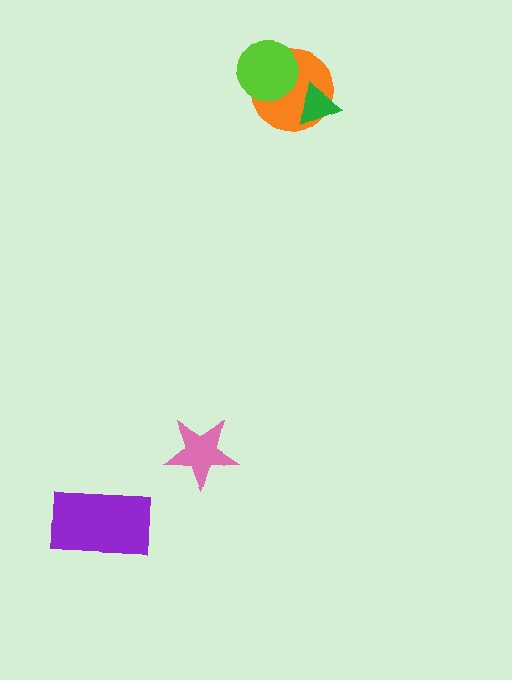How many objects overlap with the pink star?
0 objects overlap with the pink star.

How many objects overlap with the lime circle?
1 object overlaps with the lime circle.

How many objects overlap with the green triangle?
1 object overlaps with the green triangle.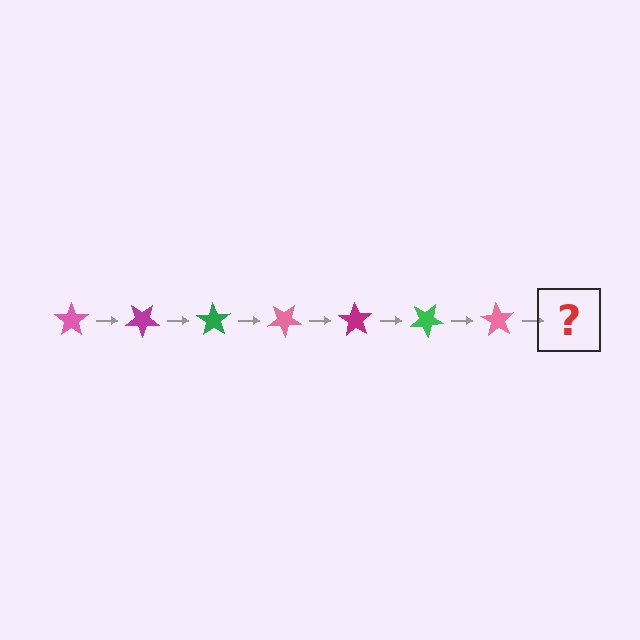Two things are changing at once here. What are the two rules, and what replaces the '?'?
The two rules are that it rotates 35 degrees each step and the color cycles through pink, magenta, and green. The '?' should be a magenta star, rotated 245 degrees from the start.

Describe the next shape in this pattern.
It should be a magenta star, rotated 245 degrees from the start.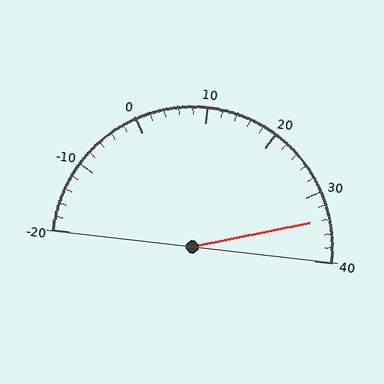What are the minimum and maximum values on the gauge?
The gauge ranges from -20 to 40.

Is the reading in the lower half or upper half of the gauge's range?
The reading is in the upper half of the range (-20 to 40).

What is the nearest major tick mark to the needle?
The nearest major tick mark is 30.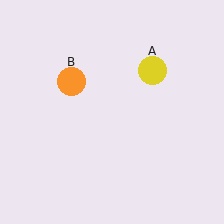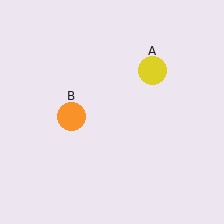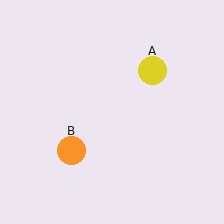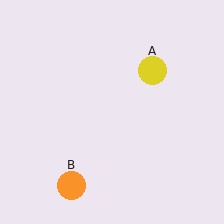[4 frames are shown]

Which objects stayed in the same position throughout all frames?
Yellow circle (object A) remained stationary.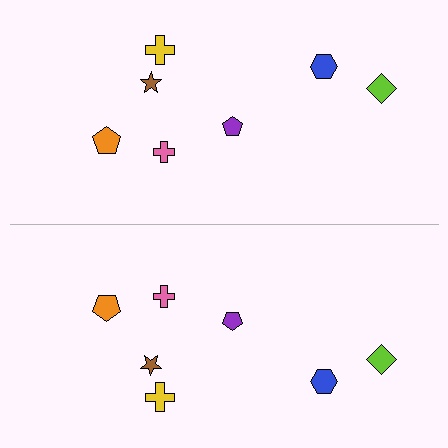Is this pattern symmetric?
Yes, this pattern has bilateral (reflection) symmetry.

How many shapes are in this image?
There are 14 shapes in this image.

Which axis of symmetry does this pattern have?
The pattern has a horizontal axis of symmetry running through the center of the image.